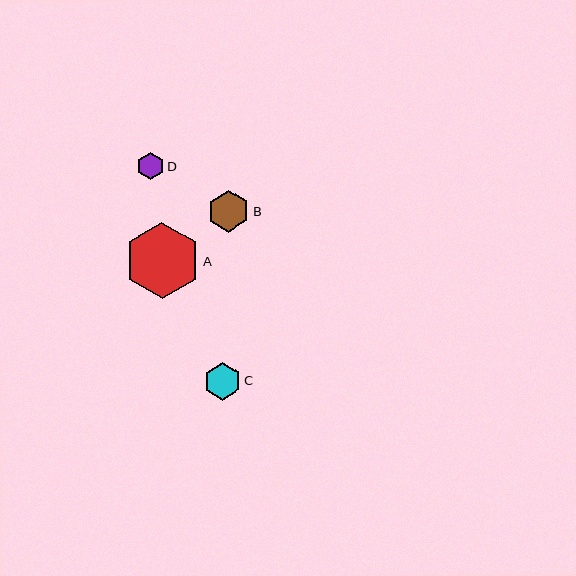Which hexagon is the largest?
Hexagon A is the largest with a size of approximately 76 pixels.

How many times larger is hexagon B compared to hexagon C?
Hexagon B is approximately 1.1 times the size of hexagon C.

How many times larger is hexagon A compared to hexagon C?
Hexagon A is approximately 2.0 times the size of hexagon C.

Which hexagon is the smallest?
Hexagon D is the smallest with a size of approximately 27 pixels.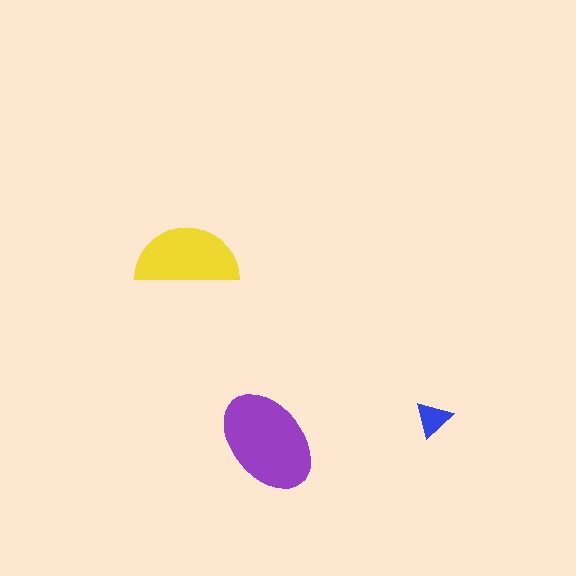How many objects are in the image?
There are 3 objects in the image.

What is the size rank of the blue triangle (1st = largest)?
3rd.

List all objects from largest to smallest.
The purple ellipse, the yellow semicircle, the blue triangle.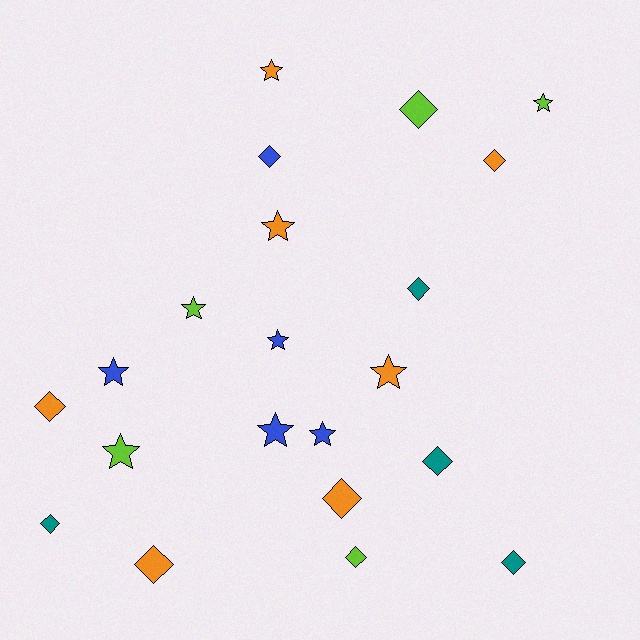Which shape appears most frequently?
Diamond, with 11 objects.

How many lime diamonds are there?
There are 2 lime diamonds.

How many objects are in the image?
There are 21 objects.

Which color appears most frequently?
Orange, with 7 objects.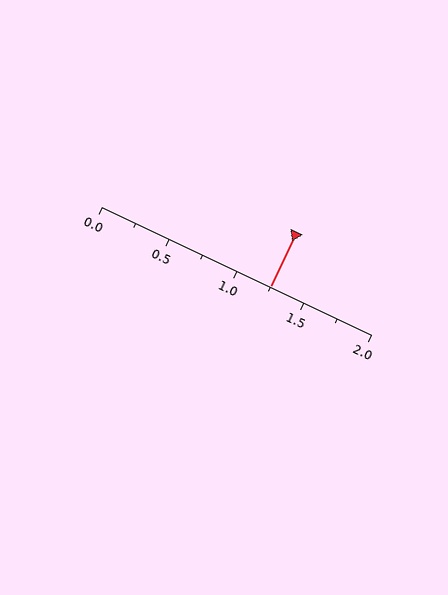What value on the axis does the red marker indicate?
The marker indicates approximately 1.25.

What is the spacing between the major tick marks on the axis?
The major ticks are spaced 0.5 apart.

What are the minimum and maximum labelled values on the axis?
The axis runs from 0.0 to 2.0.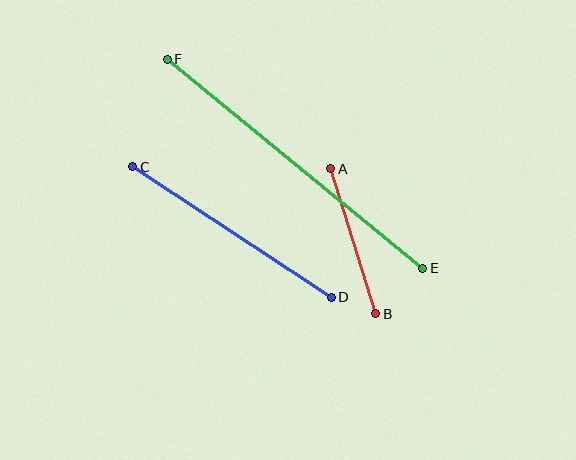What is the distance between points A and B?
The distance is approximately 152 pixels.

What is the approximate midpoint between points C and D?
The midpoint is at approximately (232, 232) pixels.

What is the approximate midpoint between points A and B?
The midpoint is at approximately (353, 241) pixels.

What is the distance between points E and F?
The distance is approximately 330 pixels.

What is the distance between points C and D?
The distance is approximately 238 pixels.